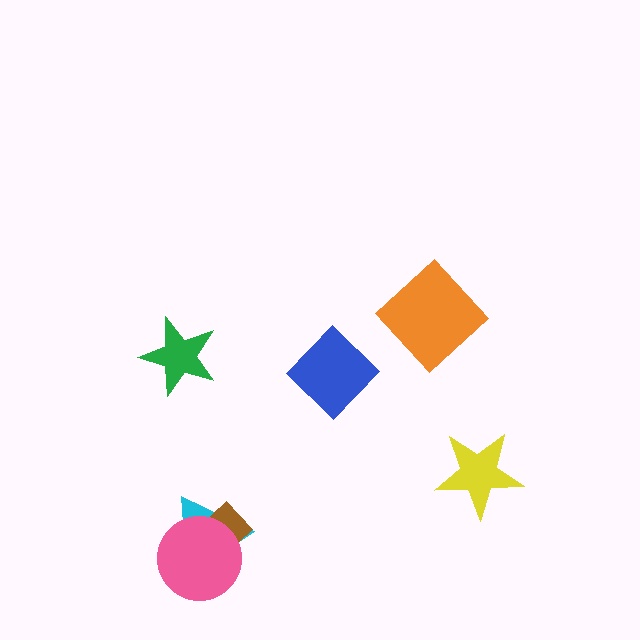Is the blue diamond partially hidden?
No, no other shape covers it.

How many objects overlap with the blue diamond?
0 objects overlap with the blue diamond.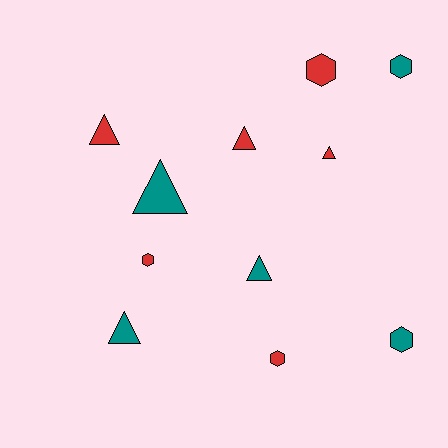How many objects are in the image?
There are 11 objects.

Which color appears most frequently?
Red, with 6 objects.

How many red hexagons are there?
There are 3 red hexagons.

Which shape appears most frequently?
Triangle, with 6 objects.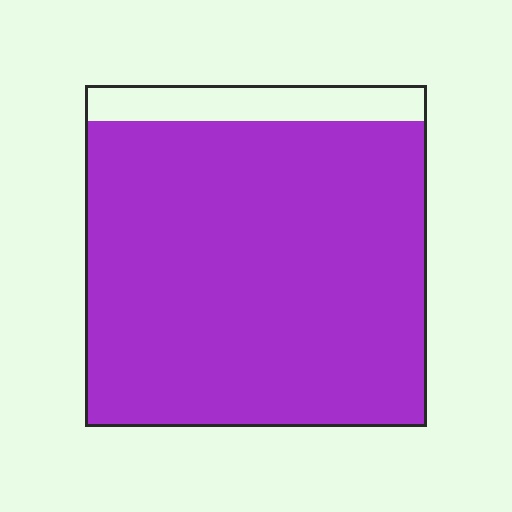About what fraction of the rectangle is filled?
About nine tenths (9/10).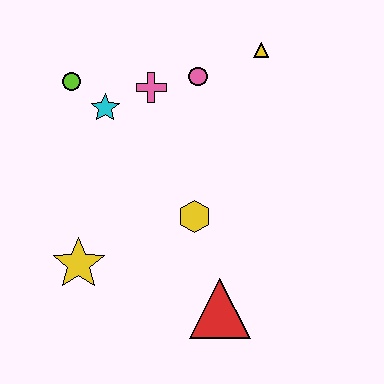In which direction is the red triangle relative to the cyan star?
The red triangle is below the cyan star.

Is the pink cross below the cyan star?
No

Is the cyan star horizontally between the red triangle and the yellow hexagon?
No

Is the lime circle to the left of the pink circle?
Yes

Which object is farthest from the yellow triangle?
The yellow star is farthest from the yellow triangle.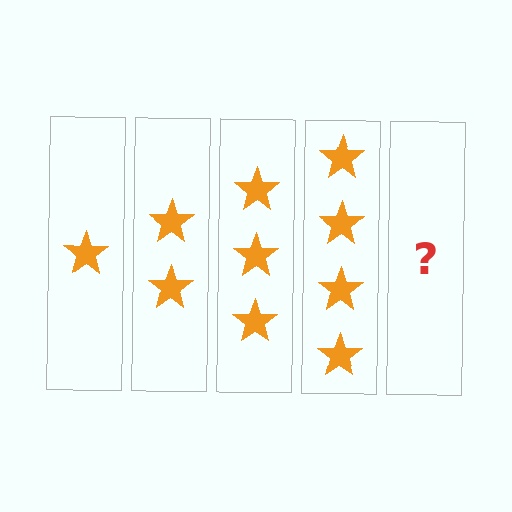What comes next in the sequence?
The next element should be 5 stars.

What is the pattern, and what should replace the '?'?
The pattern is that each step adds one more star. The '?' should be 5 stars.